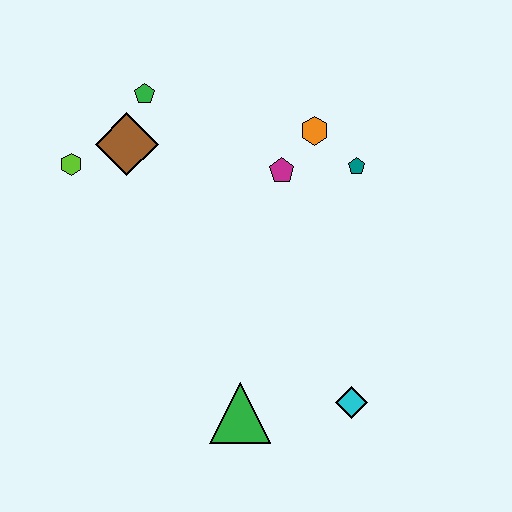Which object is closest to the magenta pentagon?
The orange hexagon is closest to the magenta pentagon.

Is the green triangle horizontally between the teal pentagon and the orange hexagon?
No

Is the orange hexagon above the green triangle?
Yes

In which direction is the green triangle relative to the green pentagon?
The green triangle is below the green pentagon.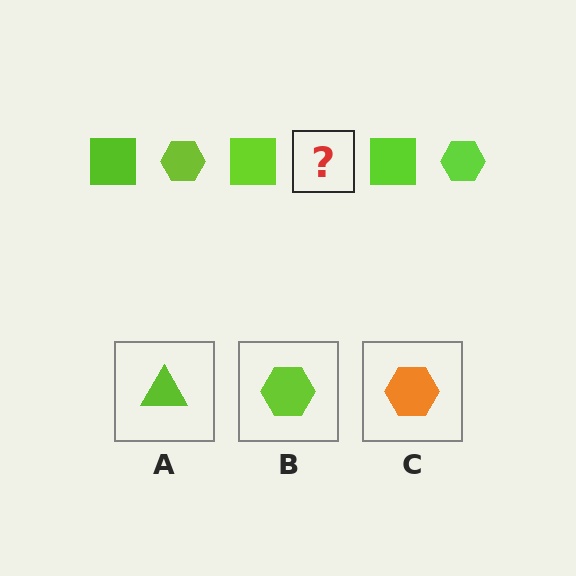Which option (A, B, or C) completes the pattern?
B.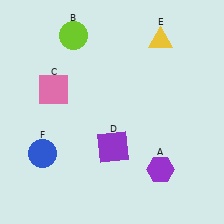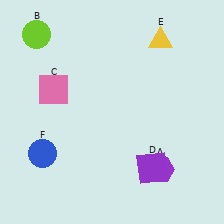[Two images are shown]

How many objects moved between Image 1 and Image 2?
2 objects moved between the two images.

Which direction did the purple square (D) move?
The purple square (D) moved right.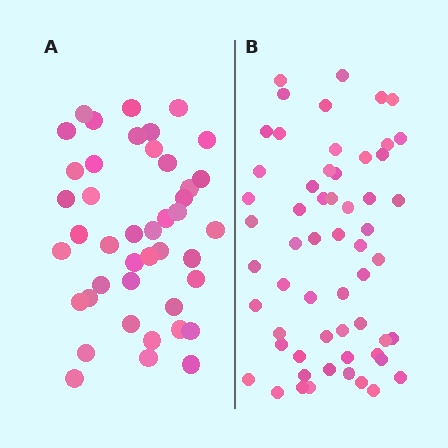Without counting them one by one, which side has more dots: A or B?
Region B (the right region) has more dots.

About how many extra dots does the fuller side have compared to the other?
Region B has approximately 15 more dots than region A.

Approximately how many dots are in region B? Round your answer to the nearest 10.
About 60 dots. (The exact count is 58, which rounds to 60.)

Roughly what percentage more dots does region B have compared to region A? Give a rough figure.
About 35% more.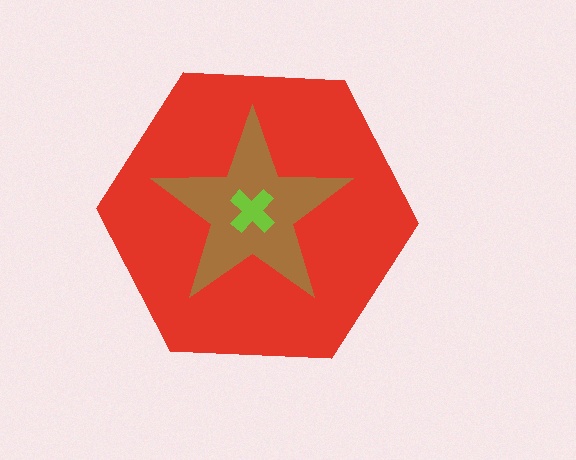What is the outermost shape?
The red hexagon.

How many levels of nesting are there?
3.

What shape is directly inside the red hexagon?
The brown star.